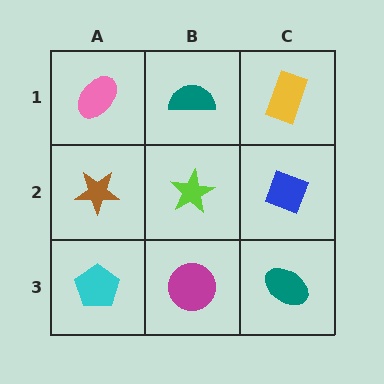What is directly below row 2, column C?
A teal ellipse.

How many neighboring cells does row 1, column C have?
2.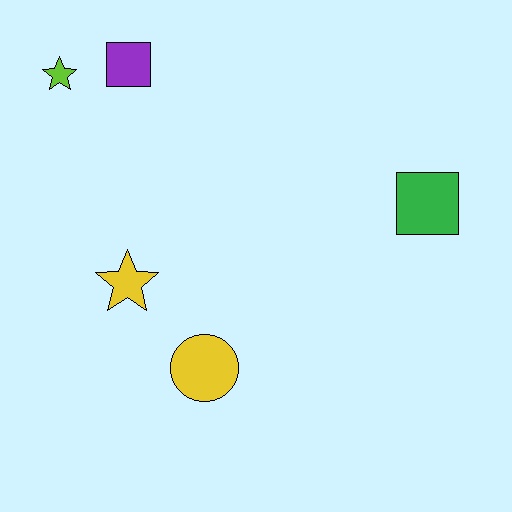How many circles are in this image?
There is 1 circle.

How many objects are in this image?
There are 5 objects.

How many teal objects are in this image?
There are no teal objects.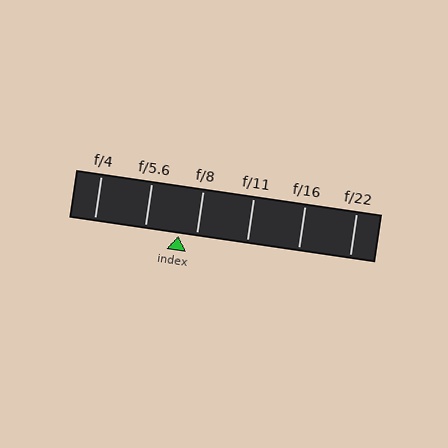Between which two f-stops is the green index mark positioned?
The index mark is between f/5.6 and f/8.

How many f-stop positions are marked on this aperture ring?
There are 6 f-stop positions marked.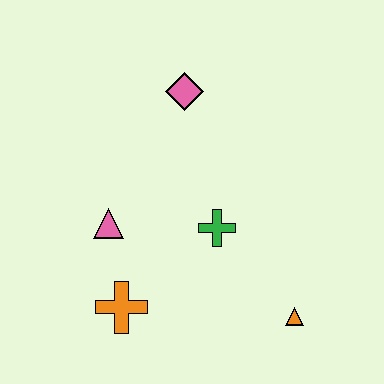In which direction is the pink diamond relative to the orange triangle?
The pink diamond is above the orange triangle.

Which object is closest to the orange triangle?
The green cross is closest to the orange triangle.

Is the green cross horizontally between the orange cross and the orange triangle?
Yes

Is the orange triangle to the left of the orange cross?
No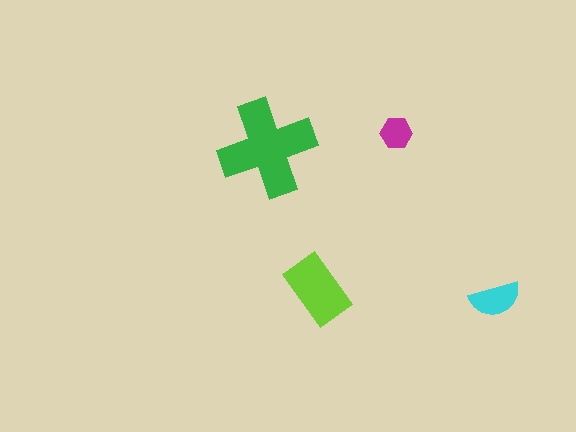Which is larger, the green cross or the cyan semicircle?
The green cross.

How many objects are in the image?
There are 4 objects in the image.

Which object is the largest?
The green cross.